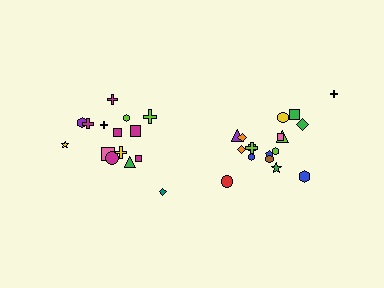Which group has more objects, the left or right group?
The right group.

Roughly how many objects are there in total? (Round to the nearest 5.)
Roughly 35 objects in total.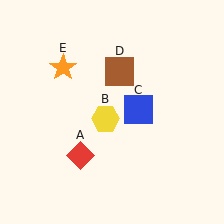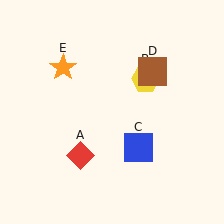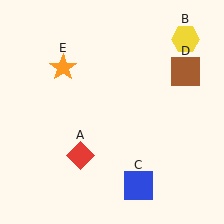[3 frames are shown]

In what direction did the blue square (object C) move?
The blue square (object C) moved down.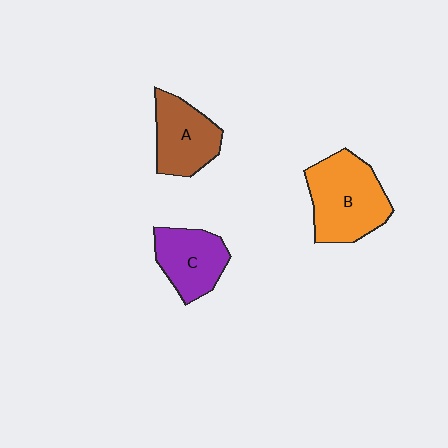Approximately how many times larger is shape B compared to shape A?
Approximately 1.4 times.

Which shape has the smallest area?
Shape C (purple).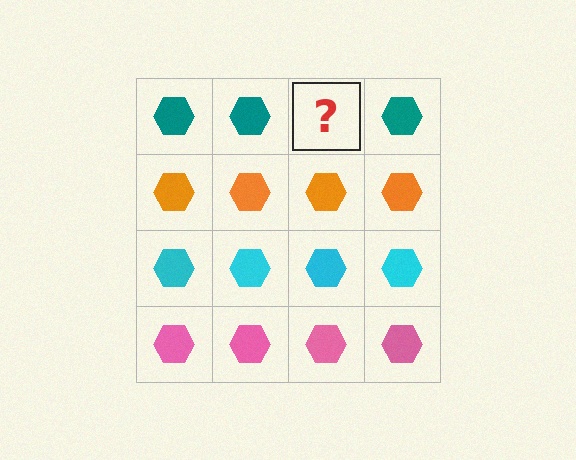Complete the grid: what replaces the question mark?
The question mark should be replaced with a teal hexagon.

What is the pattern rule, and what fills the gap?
The rule is that each row has a consistent color. The gap should be filled with a teal hexagon.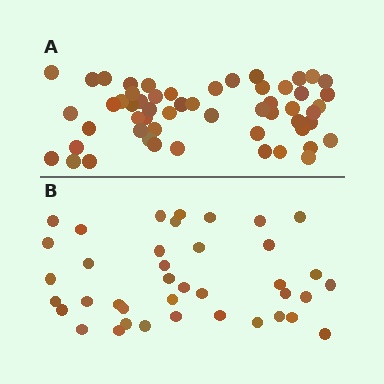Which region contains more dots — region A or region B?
Region A (the top region) has more dots.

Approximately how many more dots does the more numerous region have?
Region A has approximately 15 more dots than region B.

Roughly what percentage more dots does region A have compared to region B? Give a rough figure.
About 40% more.